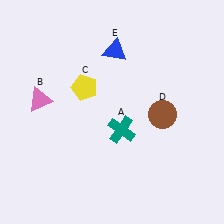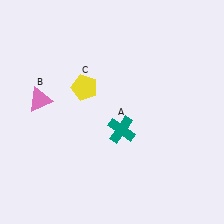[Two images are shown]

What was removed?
The brown circle (D), the blue triangle (E) were removed in Image 2.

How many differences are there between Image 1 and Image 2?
There are 2 differences between the two images.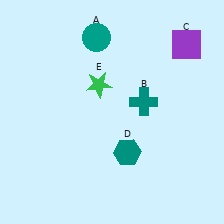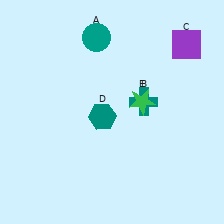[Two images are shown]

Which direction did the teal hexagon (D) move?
The teal hexagon (D) moved up.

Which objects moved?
The objects that moved are: the teal hexagon (D), the green star (E).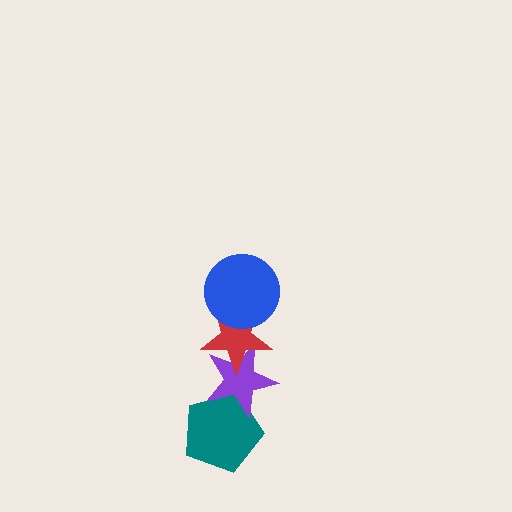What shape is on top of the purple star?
The red star is on top of the purple star.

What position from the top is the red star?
The red star is 2nd from the top.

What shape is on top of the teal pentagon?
The purple star is on top of the teal pentagon.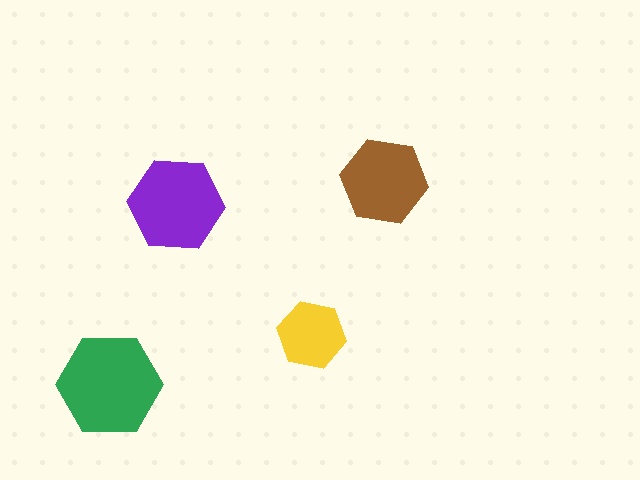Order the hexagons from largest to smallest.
the green one, the purple one, the brown one, the yellow one.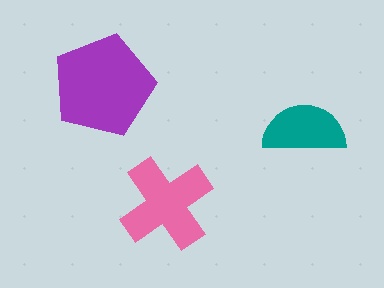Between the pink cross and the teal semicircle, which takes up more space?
The pink cross.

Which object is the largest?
The purple pentagon.